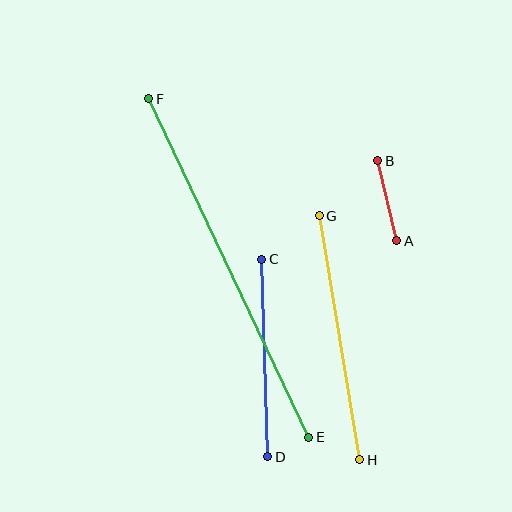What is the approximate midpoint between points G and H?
The midpoint is at approximately (339, 338) pixels.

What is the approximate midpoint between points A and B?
The midpoint is at approximately (387, 201) pixels.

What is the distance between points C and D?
The distance is approximately 198 pixels.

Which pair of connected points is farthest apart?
Points E and F are farthest apart.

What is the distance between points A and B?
The distance is approximately 82 pixels.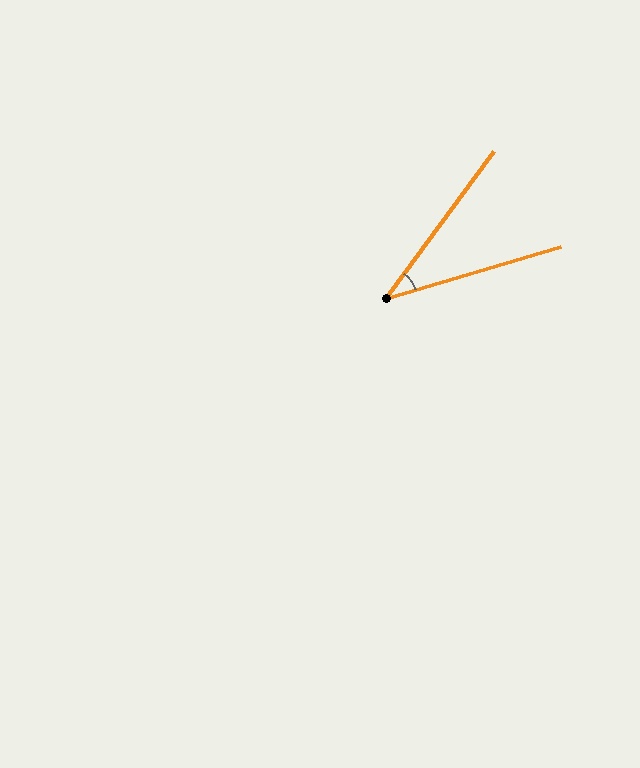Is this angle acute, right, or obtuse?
It is acute.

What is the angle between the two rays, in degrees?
Approximately 37 degrees.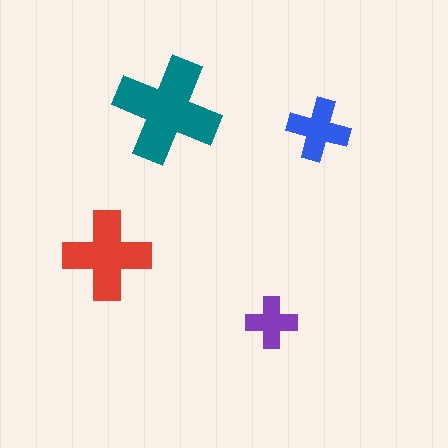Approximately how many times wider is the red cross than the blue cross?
About 1.5 times wider.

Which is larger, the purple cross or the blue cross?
The blue one.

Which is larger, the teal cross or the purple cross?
The teal one.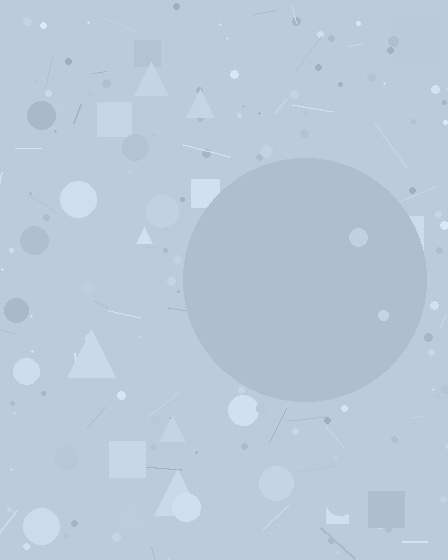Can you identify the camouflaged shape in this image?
The camouflaged shape is a circle.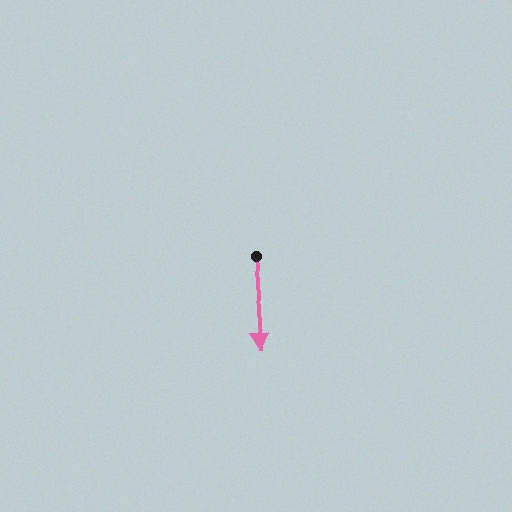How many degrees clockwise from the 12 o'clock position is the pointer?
Approximately 175 degrees.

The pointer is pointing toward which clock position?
Roughly 6 o'clock.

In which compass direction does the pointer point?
South.